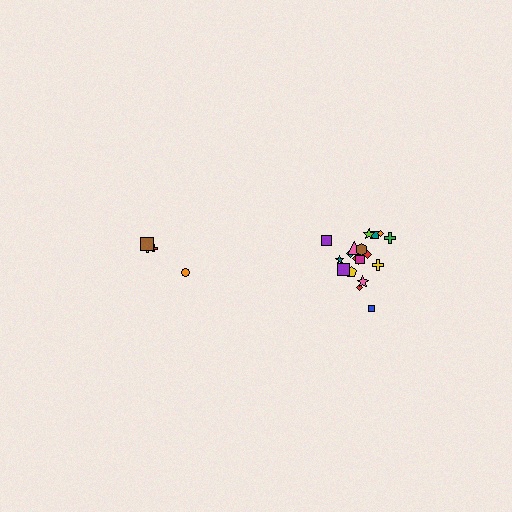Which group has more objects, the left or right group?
The right group.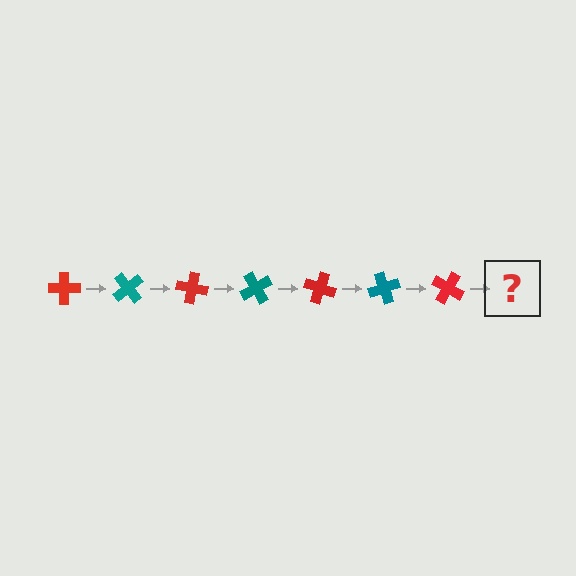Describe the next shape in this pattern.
It should be a teal cross, rotated 350 degrees from the start.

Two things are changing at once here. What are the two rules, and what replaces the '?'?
The two rules are that it rotates 50 degrees each step and the color cycles through red and teal. The '?' should be a teal cross, rotated 350 degrees from the start.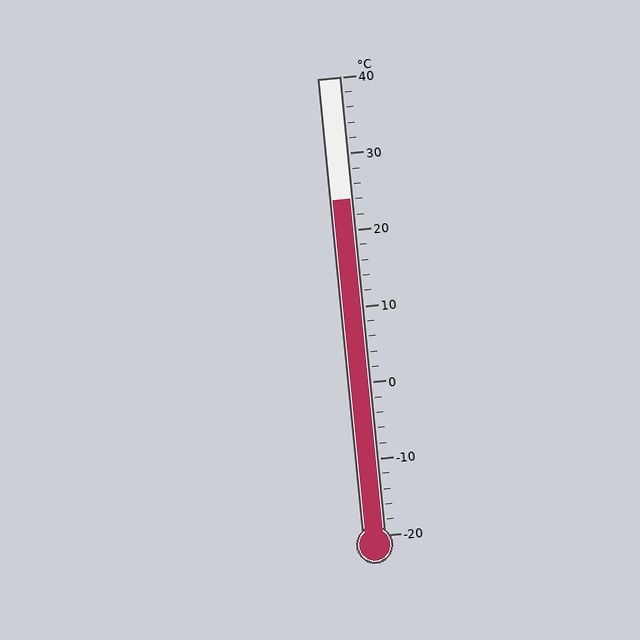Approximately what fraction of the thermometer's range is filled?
The thermometer is filled to approximately 75% of its range.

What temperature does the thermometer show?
The thermometer shows approximately 24°C.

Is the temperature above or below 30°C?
The temperature is below 30°C.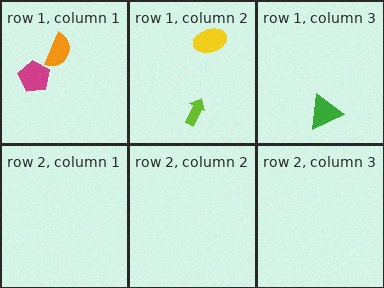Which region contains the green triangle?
The row 1, column 3 region.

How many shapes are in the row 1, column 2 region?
2.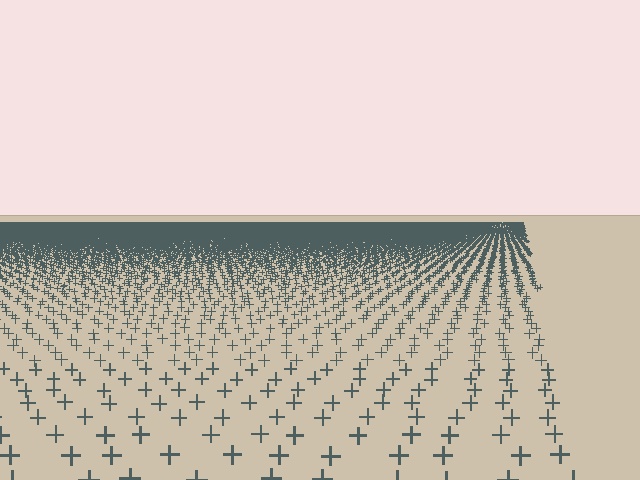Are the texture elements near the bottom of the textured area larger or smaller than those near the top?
Larger. Near the bottom, elements are closer to the viewer and appear at a bigger on-screen size.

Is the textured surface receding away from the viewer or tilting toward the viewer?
The surface is receding away from the viewer. Texture elements get smaller and denser toward the top.